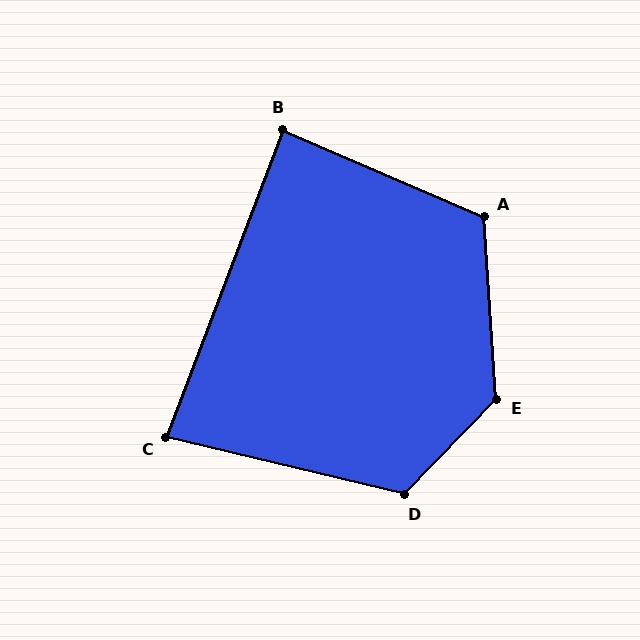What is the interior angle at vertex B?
Approximately 87 degrees (approximately right).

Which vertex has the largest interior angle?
E, at approximately 132 degrees.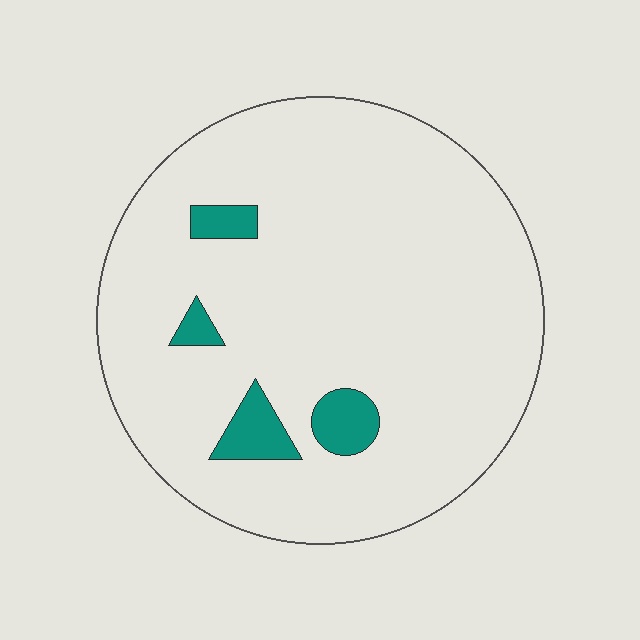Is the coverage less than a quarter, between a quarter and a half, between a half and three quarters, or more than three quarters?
Less than a quarter.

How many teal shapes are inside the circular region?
4.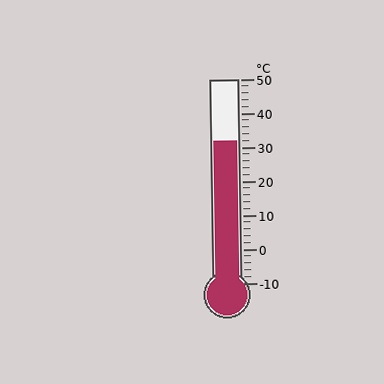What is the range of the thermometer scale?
The thermometer scale ranges from -10°C to 50°C.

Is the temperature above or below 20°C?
The temperature is above 20°C.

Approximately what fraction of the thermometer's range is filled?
The thermometer is filled to approximately 70% of its range.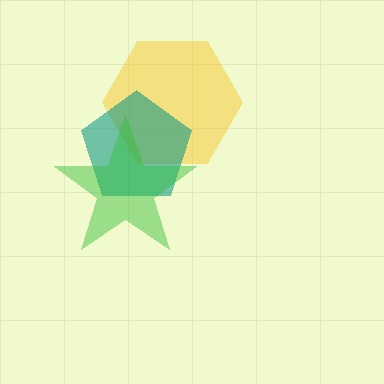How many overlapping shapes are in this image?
There are 3 overlapping shapes in the image.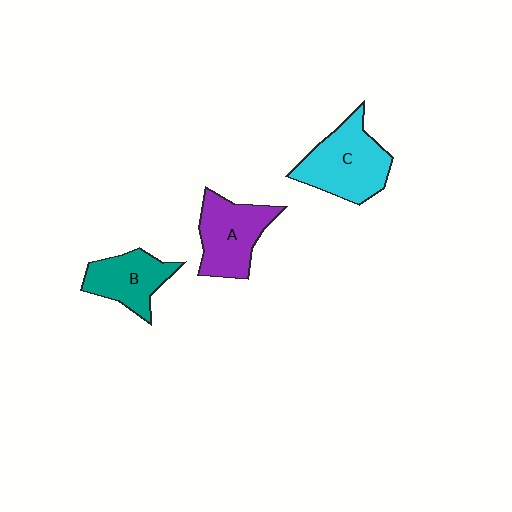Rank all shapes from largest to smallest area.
From largest to smallest: C (cyan), A (purple), B (teal).